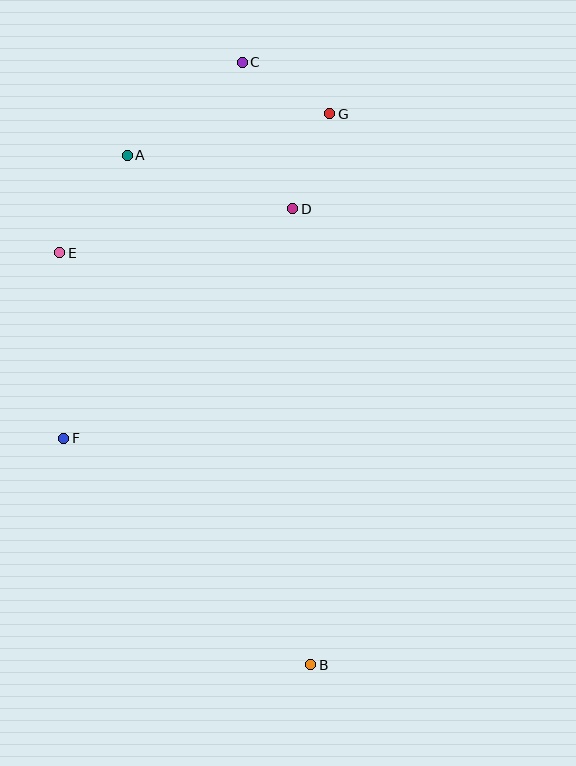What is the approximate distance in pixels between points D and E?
The distance between D and E is approximately 237 pixels.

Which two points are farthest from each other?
Points B and C are farthest from each other.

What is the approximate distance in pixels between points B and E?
The distance between B and E is approximately 482 pixels.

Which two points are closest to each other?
Points C and G are closest to each other.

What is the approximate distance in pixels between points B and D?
The distance between B and D is approximately 457 pixels.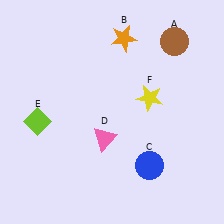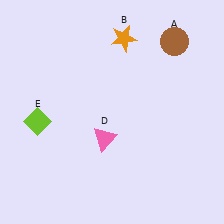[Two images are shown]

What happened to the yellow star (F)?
The yellow star (F) was removed in Image 2. It was in the top-right area of Image 1.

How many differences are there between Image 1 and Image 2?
There are 2 differences between the two images.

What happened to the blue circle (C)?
The blue circle (C) was removed in Image 2. It was in the bottom-right area of Image 1.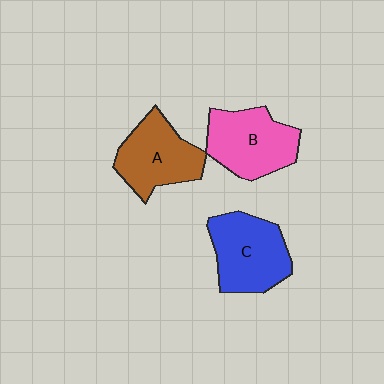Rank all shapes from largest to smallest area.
From largest to smallest: C (blue), B (pink), A (brown).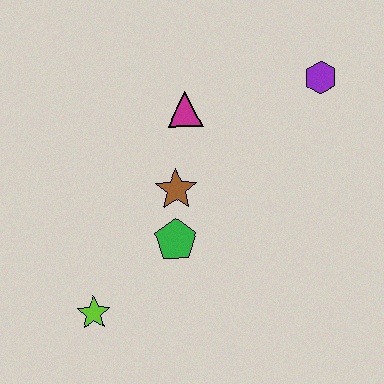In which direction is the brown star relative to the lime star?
The brown star is above the lime star.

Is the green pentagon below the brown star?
Yes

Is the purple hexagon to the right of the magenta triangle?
Yes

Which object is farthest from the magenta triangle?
The lime star is farthest from the magenta triangle.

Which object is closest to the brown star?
The green pentagon is closest to the brown star.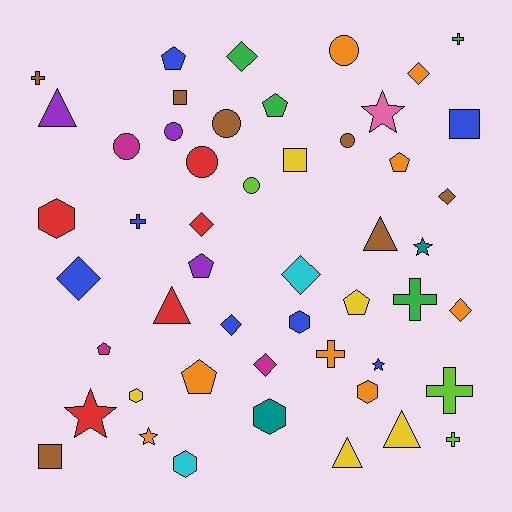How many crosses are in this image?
There are 7 crosses.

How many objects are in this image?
There are 50 objects.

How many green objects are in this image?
There are 4 green objects.